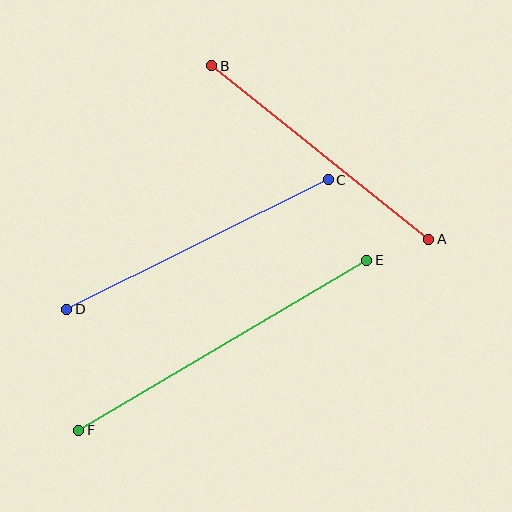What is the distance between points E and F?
The distance is approximately 334 pixels.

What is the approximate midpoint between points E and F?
The midpoint is at approximately (223, 345) pixels.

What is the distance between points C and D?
The distance is approximately 292 pixels.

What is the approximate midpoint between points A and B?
The midpoint is at approximately (320, 152) pixels.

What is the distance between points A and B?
The distance is approximately 278 pixels.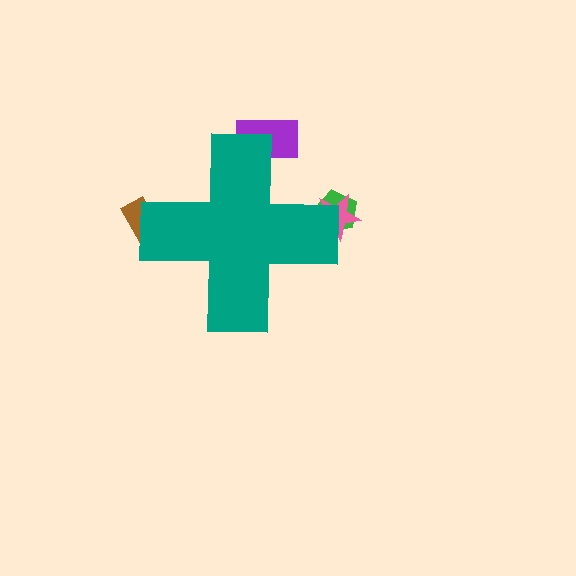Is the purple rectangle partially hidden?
Yes, the purple rectangle is partially hidden behind the teal cross.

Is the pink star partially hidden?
Yes, the pink star is partially hidden behind the teal cross.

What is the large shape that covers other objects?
A teal cross.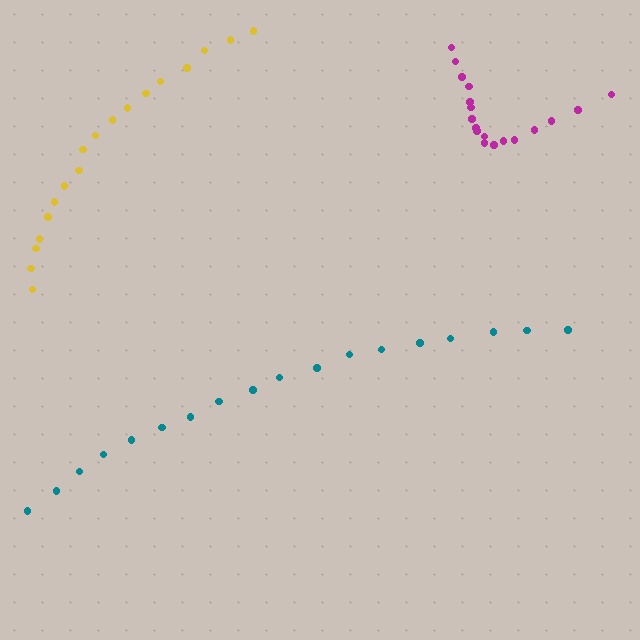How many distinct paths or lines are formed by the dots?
There are 3 distinct paths.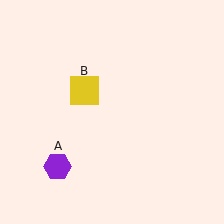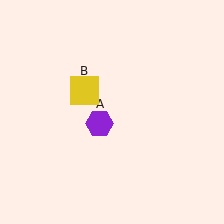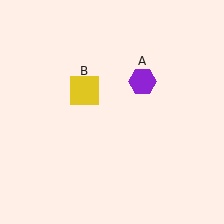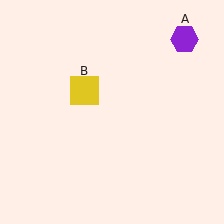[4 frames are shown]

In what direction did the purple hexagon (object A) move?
The purple hexagon (object A) moved up and to the right.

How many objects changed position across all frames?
1 object changed position: purple hexagon (object A).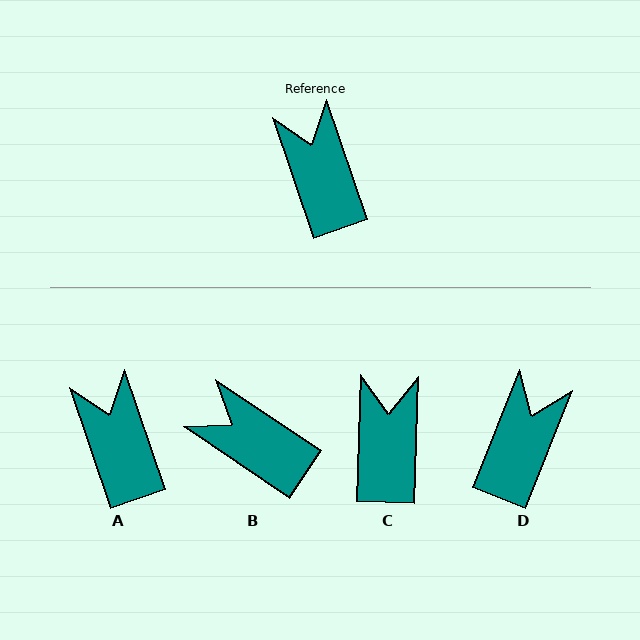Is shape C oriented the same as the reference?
No, it is off by about 20 degrees.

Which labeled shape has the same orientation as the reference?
A.